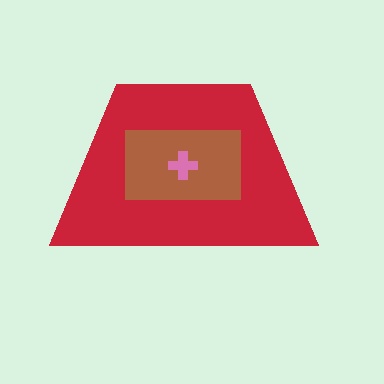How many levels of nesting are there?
3.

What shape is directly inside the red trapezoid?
The brown rectangle.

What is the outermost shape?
The red trapezoid.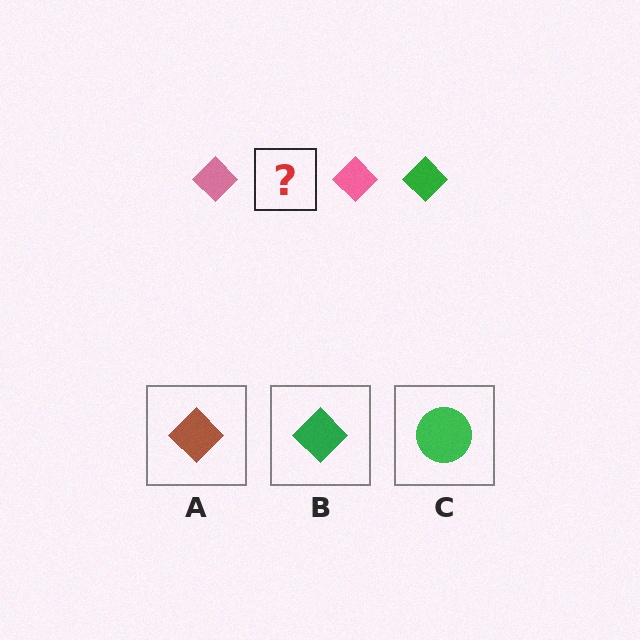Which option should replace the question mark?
Option B.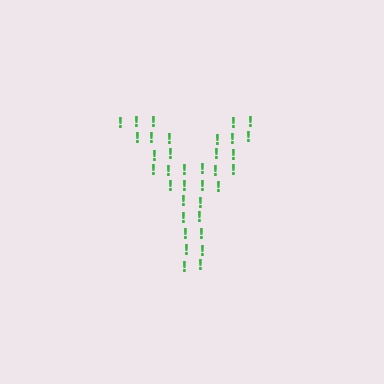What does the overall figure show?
The overall figure shows the letter Y.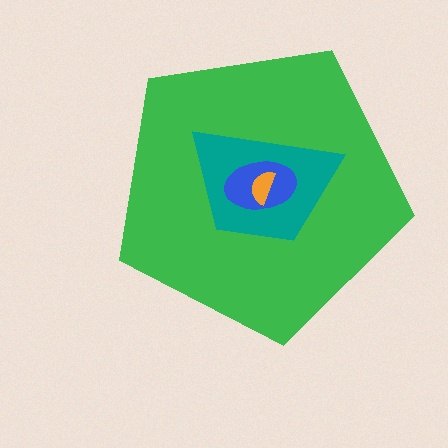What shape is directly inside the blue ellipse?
The orange semicircle.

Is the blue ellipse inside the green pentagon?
Yes.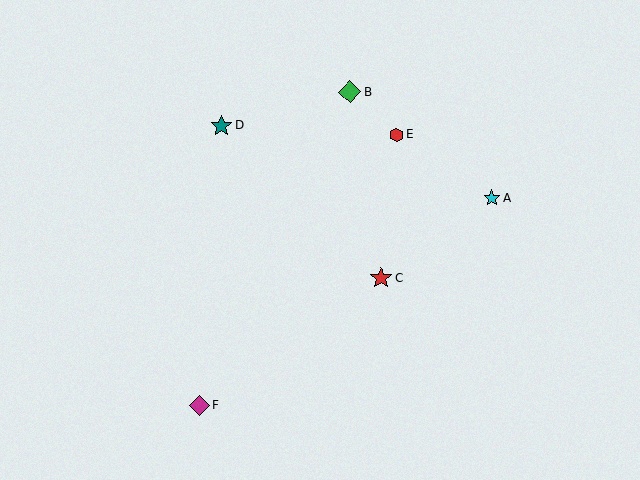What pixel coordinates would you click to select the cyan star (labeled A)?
Click at (492, 198) to select the cyan star A.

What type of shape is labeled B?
Shape B is a green diamond.